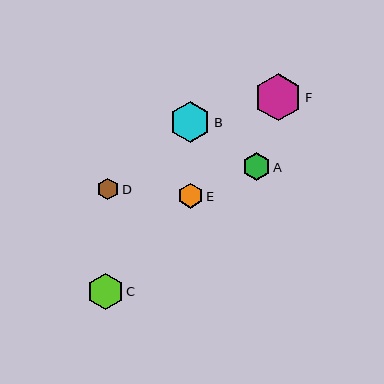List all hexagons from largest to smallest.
From largest to smallest: F, B, C, A, E, D.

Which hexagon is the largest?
Hexagon F is the largest with a size of approximately 47 pixels.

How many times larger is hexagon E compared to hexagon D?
Hexagon E is approximately 1.2 times the size of hexagon D.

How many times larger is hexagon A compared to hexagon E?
Hexagon A is approximately 1.1 times the size of hexagon E.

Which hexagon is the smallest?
Hexagon D is the smallest with a size of approximately 21 pixels.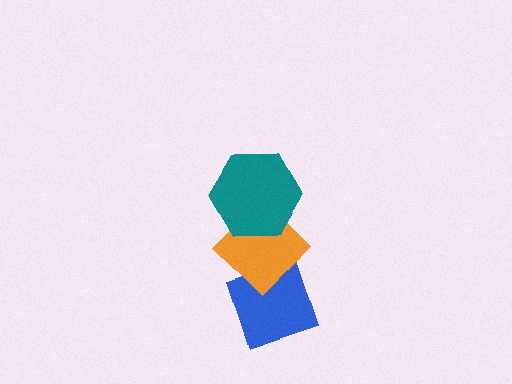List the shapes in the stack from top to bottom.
From top to bottom: the teal hexagon, the orange diamond, the blue diamond.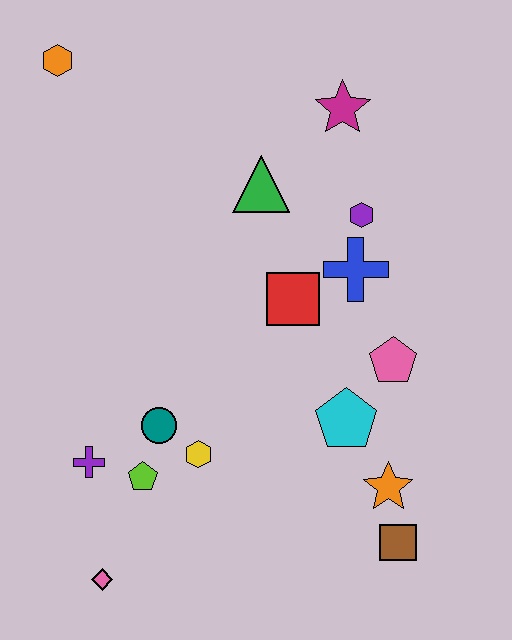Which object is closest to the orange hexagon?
The green triangle is closest to the orange hexagon.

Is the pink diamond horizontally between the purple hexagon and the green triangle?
No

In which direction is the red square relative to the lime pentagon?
The red square is above the lime pentagon.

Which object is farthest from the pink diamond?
The magenta star is farthest from the pink diamond.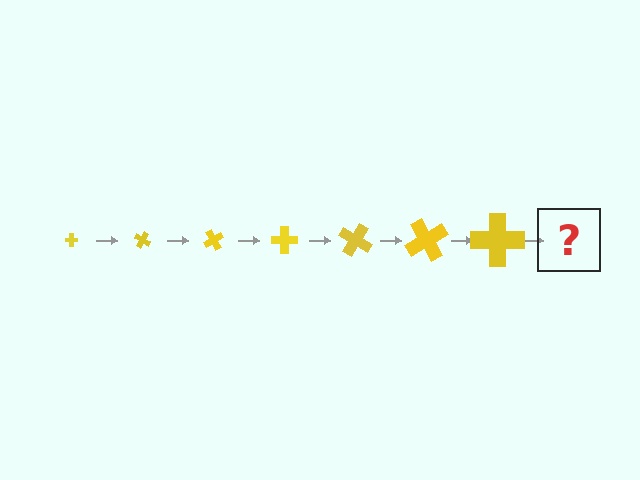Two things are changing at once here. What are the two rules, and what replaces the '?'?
The two rules are that the cross grows larger each step and it rotates 30 degrees each step. The '?' should be a cross, larger than the previous one and rotated 210 degrees from the start.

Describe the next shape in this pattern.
It should be a cross, larger than the previous one and rotated 210 degrees from the start.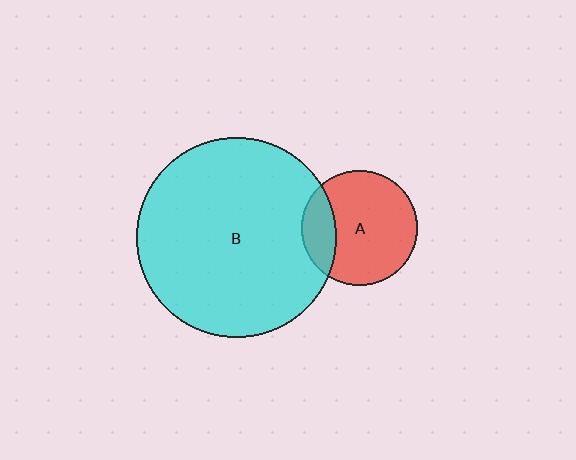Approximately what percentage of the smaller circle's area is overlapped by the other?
Approximately 20%.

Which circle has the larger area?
Circle B (cyan).